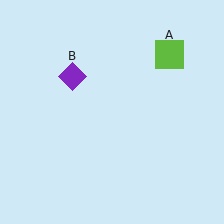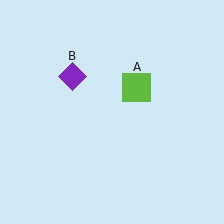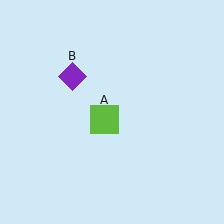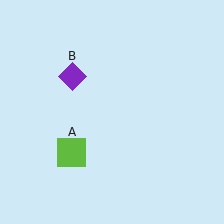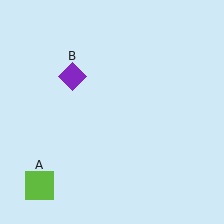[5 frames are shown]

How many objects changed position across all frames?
1 object changed position: lime square (object A).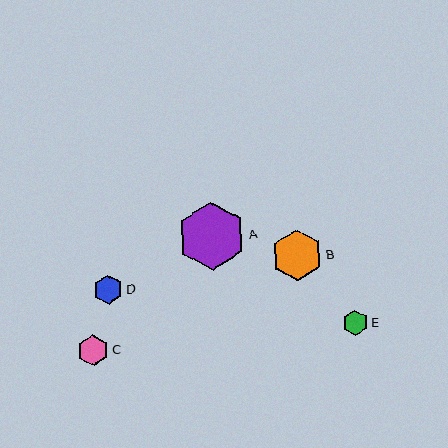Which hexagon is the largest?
Hexagon A is the largest with a size of approximately 68 pixels.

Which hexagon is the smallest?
Hexagon E is the smallest with a size of approximately 25 pixels.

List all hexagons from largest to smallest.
From largest to smallest: A, B, C, D, E.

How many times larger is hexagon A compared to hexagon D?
Hexagon A is approximately 2.3 times the size of hexagon D.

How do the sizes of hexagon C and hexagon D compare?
Hexagon C and hexagon D are approximately the same size.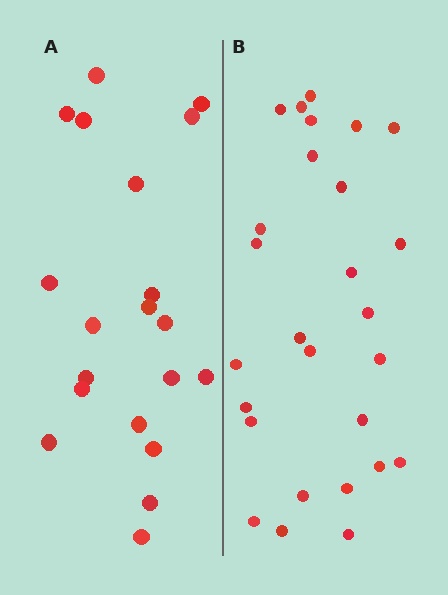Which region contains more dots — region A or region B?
Region B (the right region) has more dots.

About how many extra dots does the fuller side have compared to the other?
Region B has roughly 8 or so more dots than region A.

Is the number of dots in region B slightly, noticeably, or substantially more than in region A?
Region B has noticeably more, but not dramatically so. The ratio is roughly 1.4 to 1.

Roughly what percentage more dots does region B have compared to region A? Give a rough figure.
About 35% more.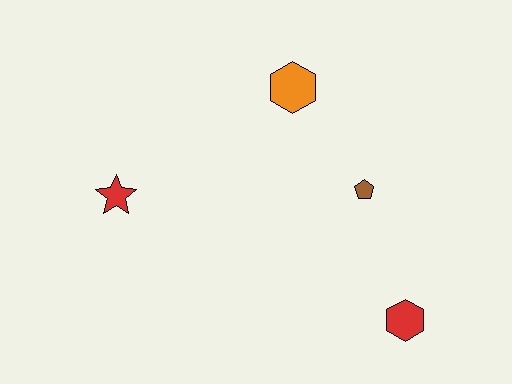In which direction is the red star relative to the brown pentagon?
The red star is to the left of the brown pentagon.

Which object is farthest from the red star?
The red hexagon is farthest from the red star.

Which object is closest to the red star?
The orange hexagon is closest to the red star.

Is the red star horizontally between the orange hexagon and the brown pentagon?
No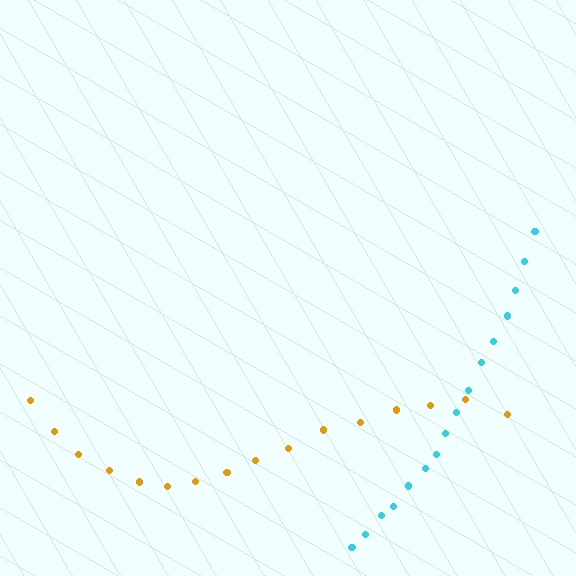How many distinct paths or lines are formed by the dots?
There are 2 distinct paths.